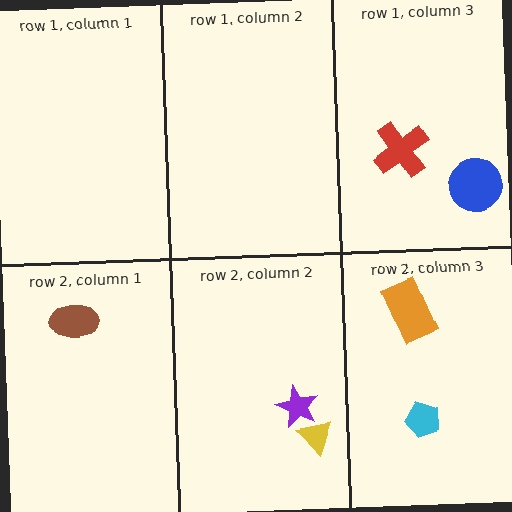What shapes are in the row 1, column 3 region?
The blue circle, the red cross.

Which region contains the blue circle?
The row 1, column 3 region.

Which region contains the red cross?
The row 1, column 3 region.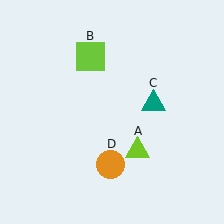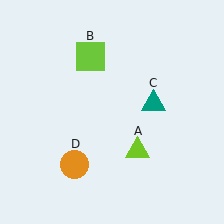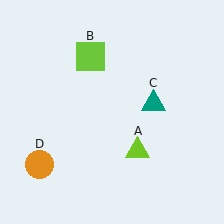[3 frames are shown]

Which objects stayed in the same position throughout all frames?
Lime triangle (object A) and lime square (object B) and teal triangle (object C) remained stationary.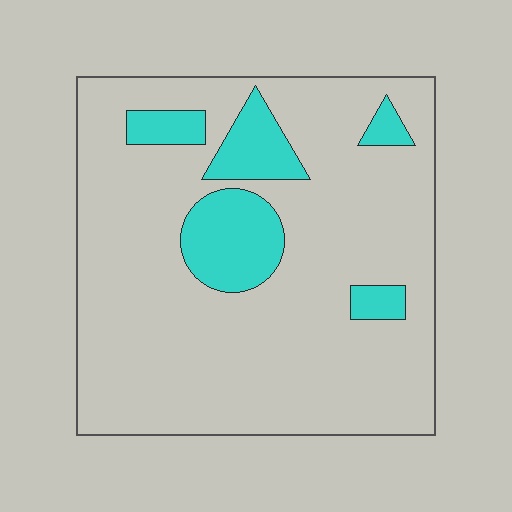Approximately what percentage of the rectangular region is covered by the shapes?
Approximately 15%.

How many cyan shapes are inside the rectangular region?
5.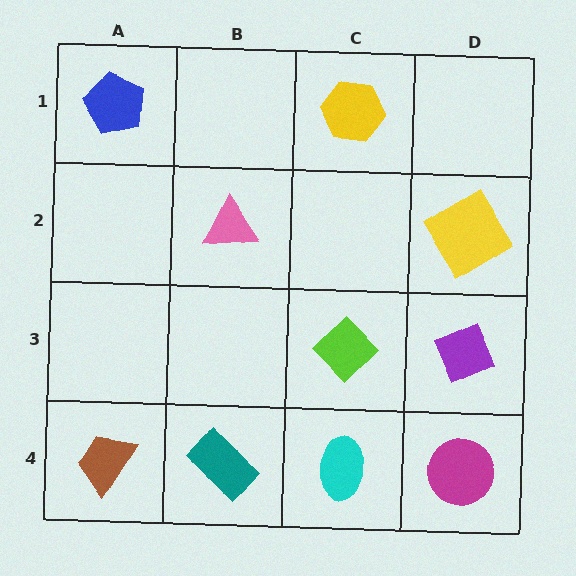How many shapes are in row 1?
2 shapes.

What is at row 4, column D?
A magenta circle.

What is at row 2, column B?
A pink triangle.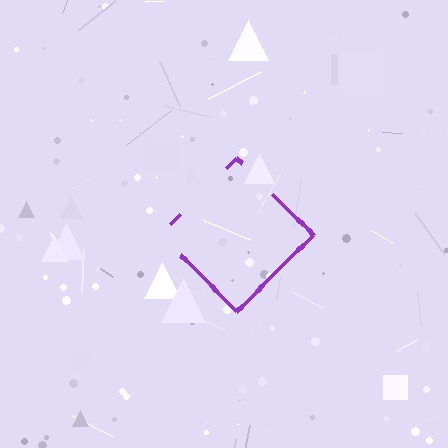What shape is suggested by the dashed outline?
The dashed outline suggests a diamond.